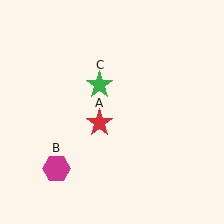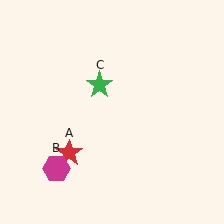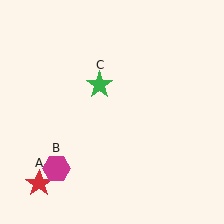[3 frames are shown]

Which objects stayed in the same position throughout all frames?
Magenta hexagon (object B) and green star (object C) remained stationary.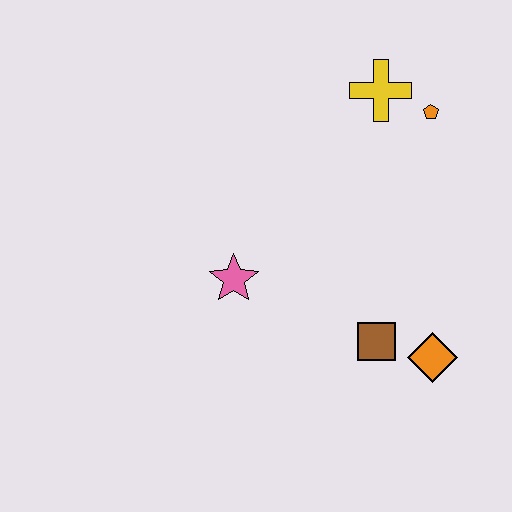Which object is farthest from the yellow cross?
The orange diamond is farthest from the yellow cross.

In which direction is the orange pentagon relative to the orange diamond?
The orange pentagon is above the orange diamond.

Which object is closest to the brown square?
The orange diamond is closest to the brown square.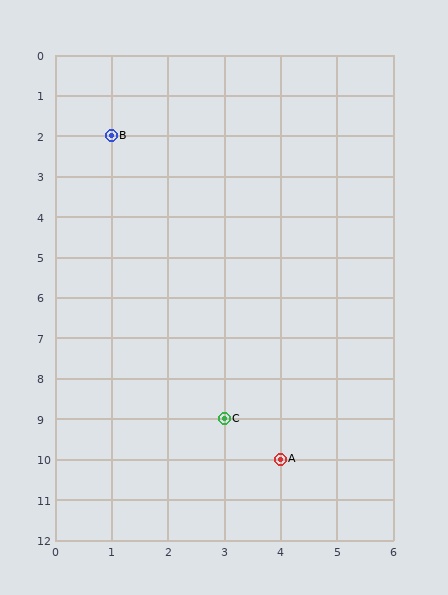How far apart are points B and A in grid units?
Points B and A are 3 columns and 8 rows apart (about 8.5 grid units diagonally).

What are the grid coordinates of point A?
Point A is at grid coordinates (4, 10).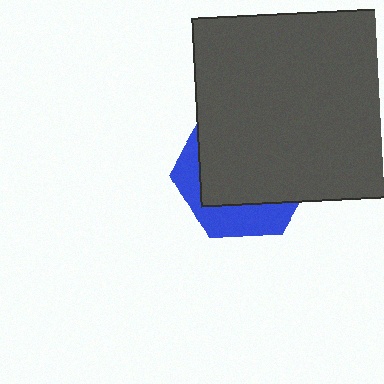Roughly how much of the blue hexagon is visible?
A small part of it is visible (roughly 30%).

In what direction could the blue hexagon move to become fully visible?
The blue hexagon could move down. That would shift it out from behind the dark gray rectangle entirely.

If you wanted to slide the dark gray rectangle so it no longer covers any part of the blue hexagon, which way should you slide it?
Slide it up — that is the most direct way to separate the two shapes.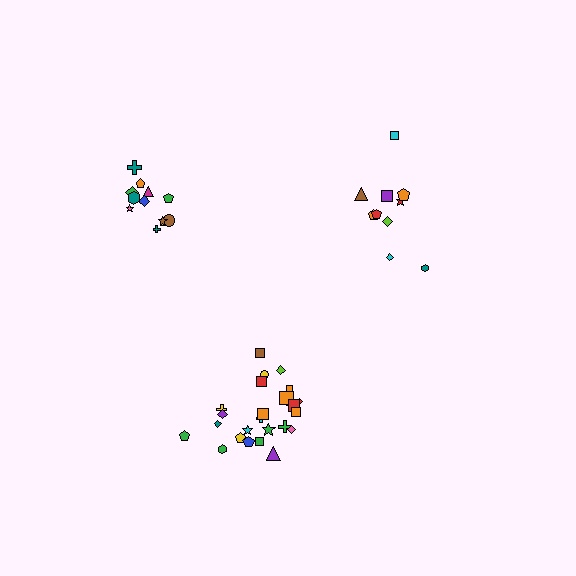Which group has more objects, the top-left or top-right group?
The top-left group.